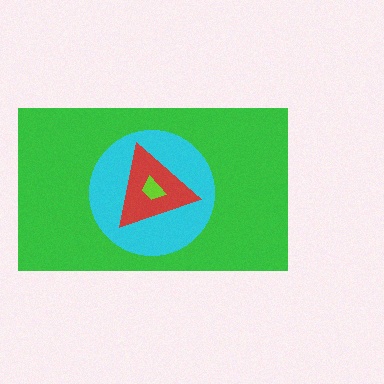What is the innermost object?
The lime trapezoid.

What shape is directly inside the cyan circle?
The red triangle.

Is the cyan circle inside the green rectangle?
Yes.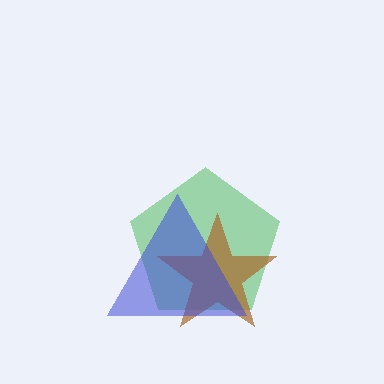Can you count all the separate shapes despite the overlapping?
Yes, there are 3 separate shapes.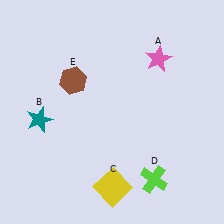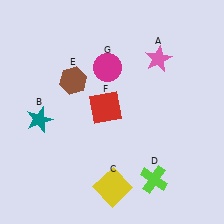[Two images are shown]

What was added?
A red square (F), a magenta circle (G) were added in Image 2.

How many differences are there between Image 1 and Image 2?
There are 2 differences between the two images.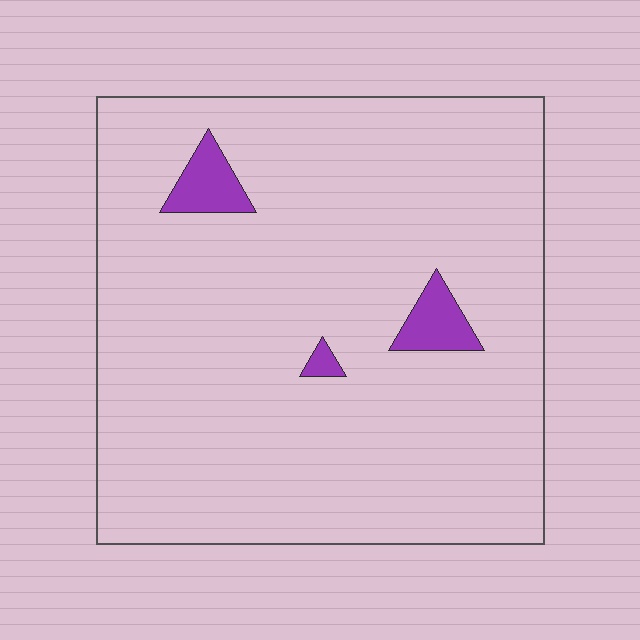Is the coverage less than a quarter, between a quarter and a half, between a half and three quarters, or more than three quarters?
Less than a quarter.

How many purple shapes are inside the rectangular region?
3.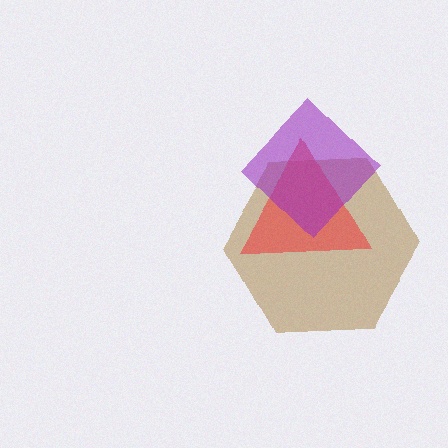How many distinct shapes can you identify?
There are 3 distinct shapes: a brown hexagon, a red triangle, a purple diamond.